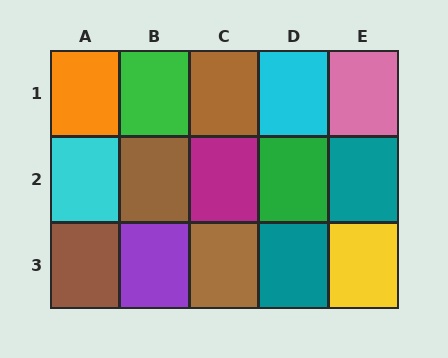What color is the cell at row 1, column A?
Orange.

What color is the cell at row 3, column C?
Brown.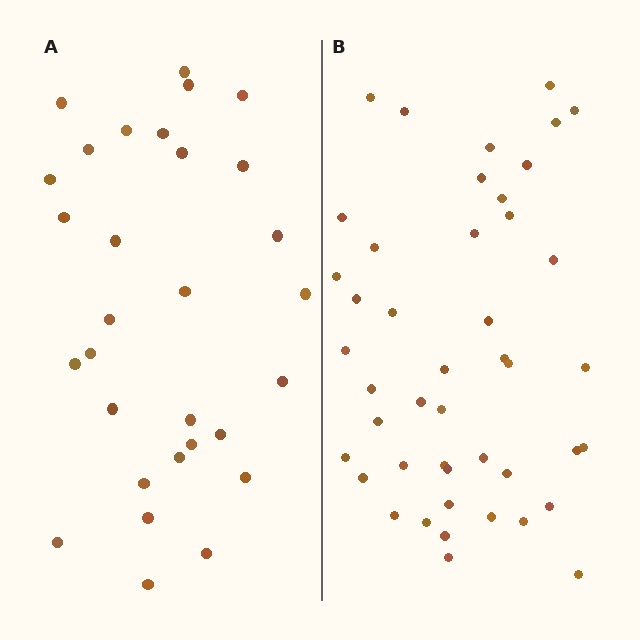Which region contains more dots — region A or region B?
Region B (the right region) has more dots.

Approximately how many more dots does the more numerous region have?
Region B has approximately 15 more dots than region A.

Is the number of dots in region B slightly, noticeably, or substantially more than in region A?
Region B has substantially more. The ratio is roughly 1.5 to 1.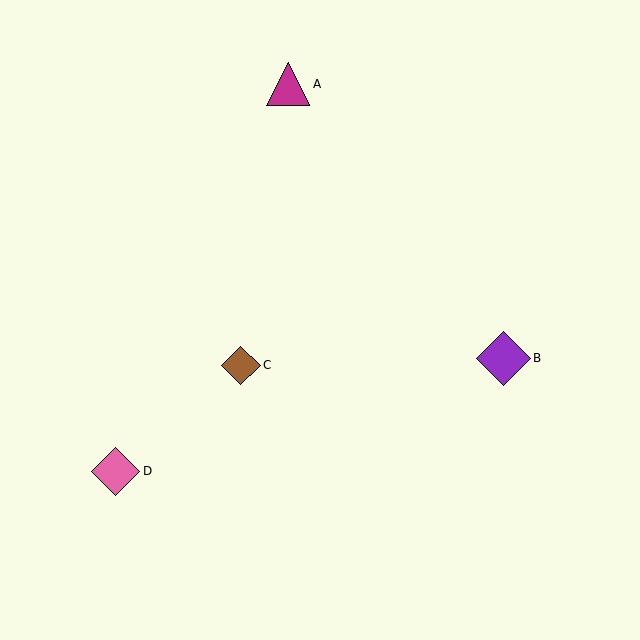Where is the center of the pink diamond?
The center of the pink diamond is at (116, 471).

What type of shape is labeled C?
Shape C is a brown diamond.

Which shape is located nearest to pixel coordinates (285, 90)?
The magenta triangle (labeled A) at (288, 84) is nearest to that location.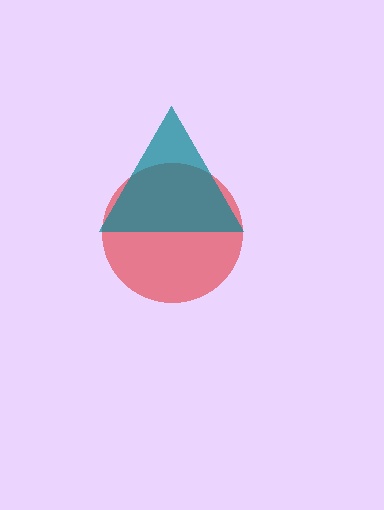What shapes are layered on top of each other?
The layered shapes are: a red circle, a teal triangle.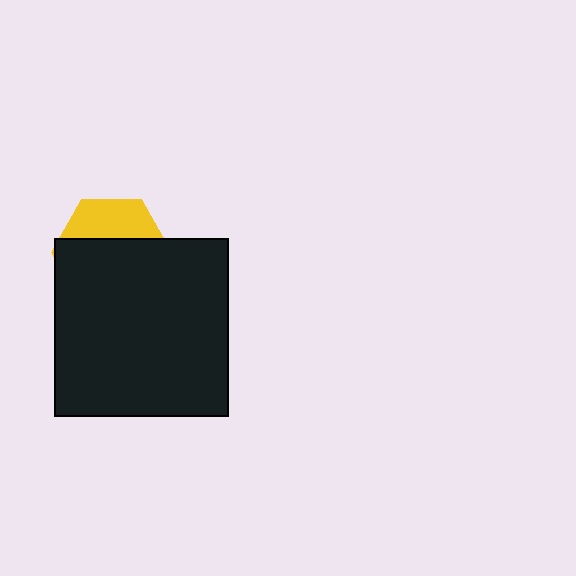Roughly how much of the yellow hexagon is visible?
A small part of it is visible (roughly 33%).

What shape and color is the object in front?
The object in front is a black rectangle.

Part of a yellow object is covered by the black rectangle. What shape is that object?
It is a hexagon.